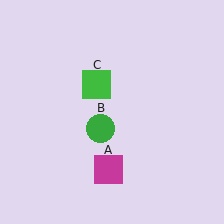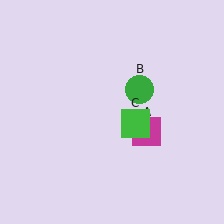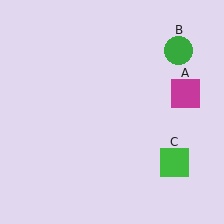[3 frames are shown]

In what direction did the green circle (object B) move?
The green circle (object B) moved up and to the right.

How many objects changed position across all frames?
3 objects changed position: magenta square (object A), green circle (object B), green square (object C).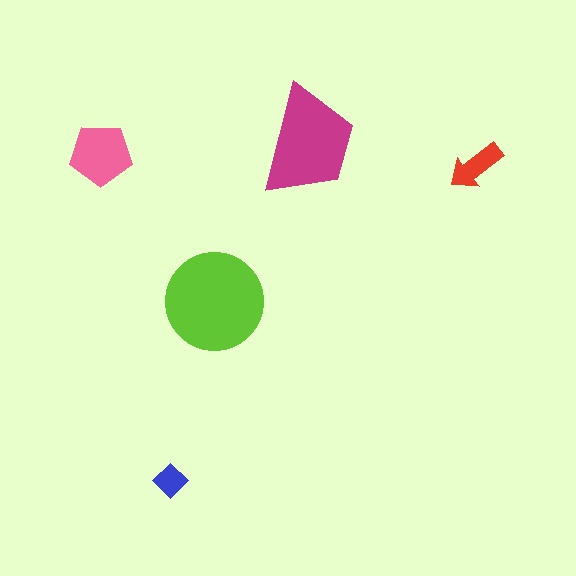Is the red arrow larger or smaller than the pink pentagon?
Smaller.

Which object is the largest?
The lime circle.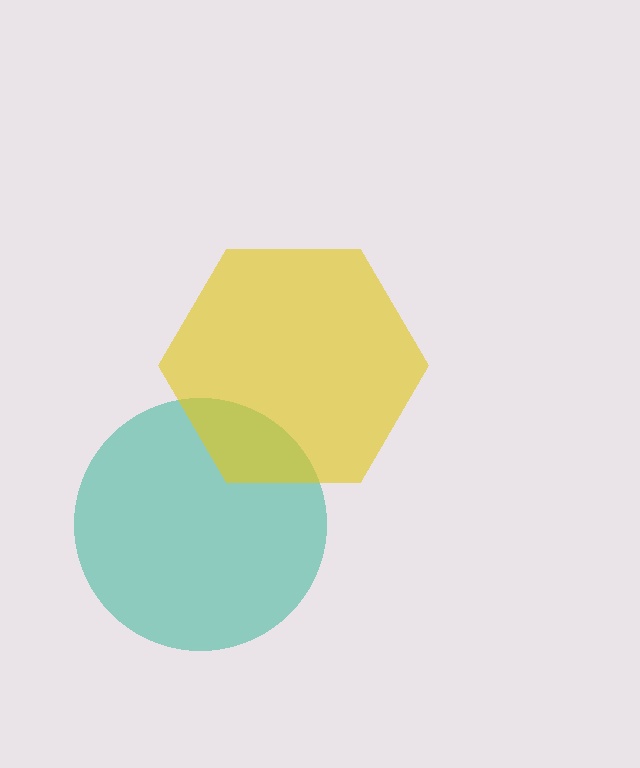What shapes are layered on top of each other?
The layered shapes are: a teal circle, a yellow hexagon.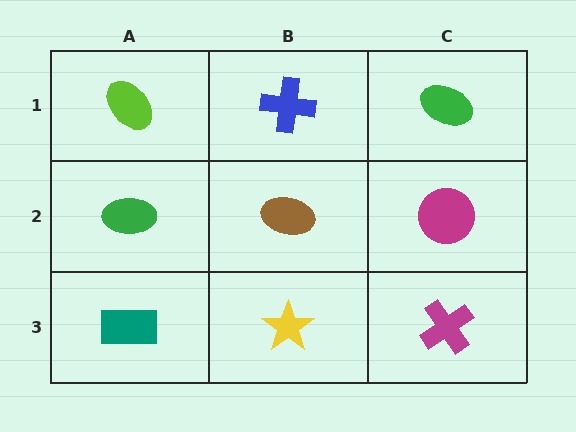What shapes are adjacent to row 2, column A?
A lime ellipse (row 1, column A), a teal rectangle (row 3, column A), a brown ellipse (row 2, column B).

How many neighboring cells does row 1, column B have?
3.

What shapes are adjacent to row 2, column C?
A green ellipse (row 1, column C), a magenta cross (row 3, column C), a brown ellipse (row 2, column B).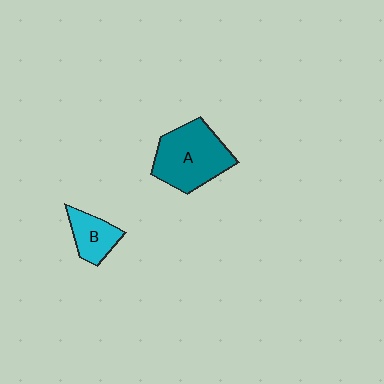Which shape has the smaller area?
Shape B (cyan).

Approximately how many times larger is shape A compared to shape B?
Approximately 2.1 times.